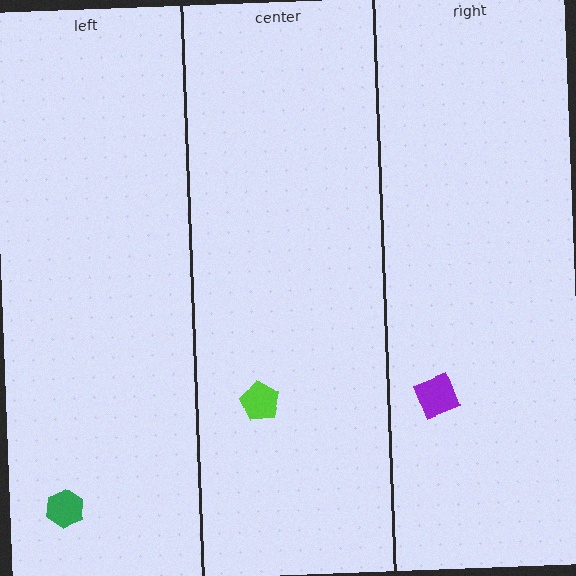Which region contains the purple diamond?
The right region.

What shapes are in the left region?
The green hexagon.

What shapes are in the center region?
The lime pentagon.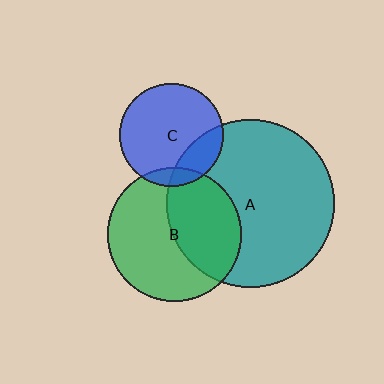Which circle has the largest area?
Circle A (teal).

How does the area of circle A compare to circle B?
Approximately 1.6 times.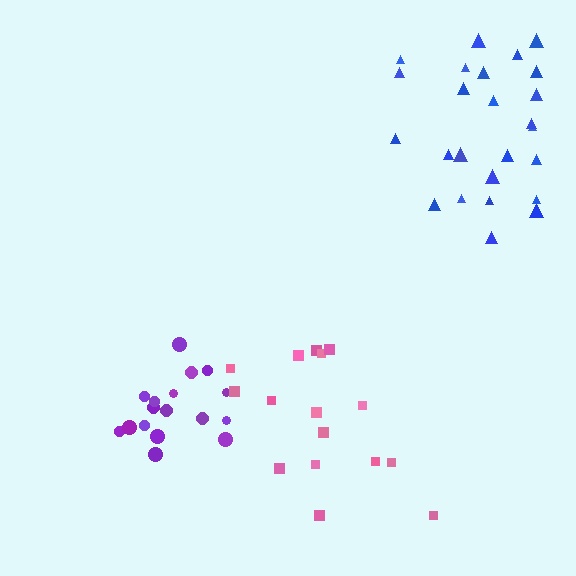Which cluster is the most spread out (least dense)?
Pink.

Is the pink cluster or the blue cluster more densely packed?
Blue.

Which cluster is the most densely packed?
Purple.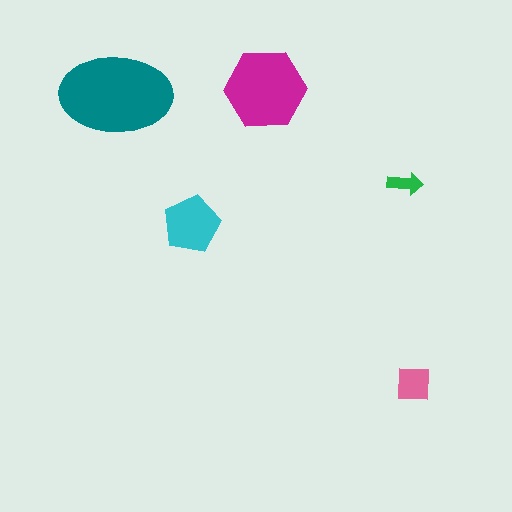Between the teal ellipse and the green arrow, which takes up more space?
The teal ellipse.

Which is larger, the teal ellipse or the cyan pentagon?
The teal ellipse.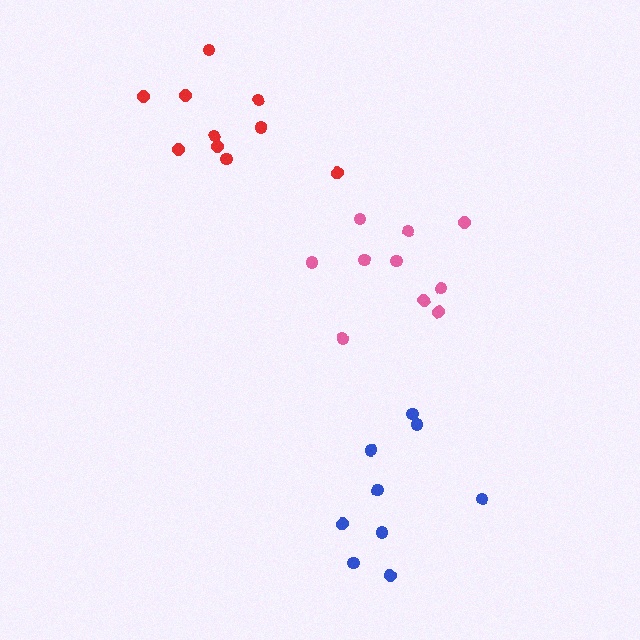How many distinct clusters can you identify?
There are 3 distinct clusters.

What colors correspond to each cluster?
The clusters are colored: pink, blue, red.